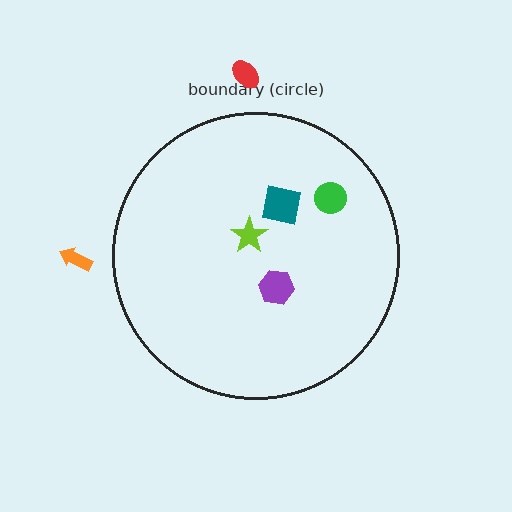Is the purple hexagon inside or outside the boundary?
Inside.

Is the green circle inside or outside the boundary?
Inside.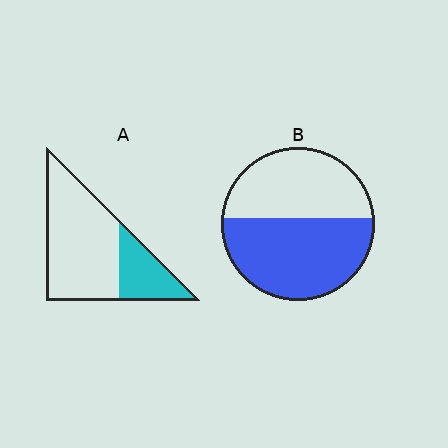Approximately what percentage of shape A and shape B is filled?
A is approximately 30% and B is approximately 55%.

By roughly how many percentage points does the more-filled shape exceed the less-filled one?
By roughly 25 percentage points (B over A).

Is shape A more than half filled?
No.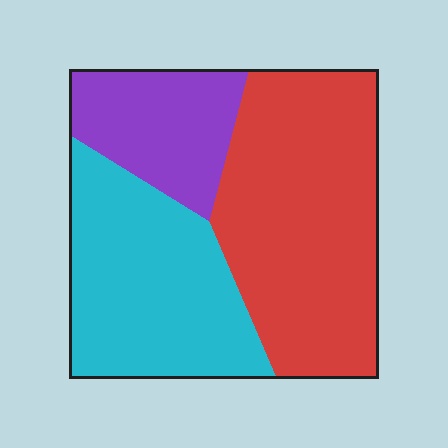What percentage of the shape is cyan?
Cyan takes up between a third and a half of the shape.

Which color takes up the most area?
Red, at roughly 45%.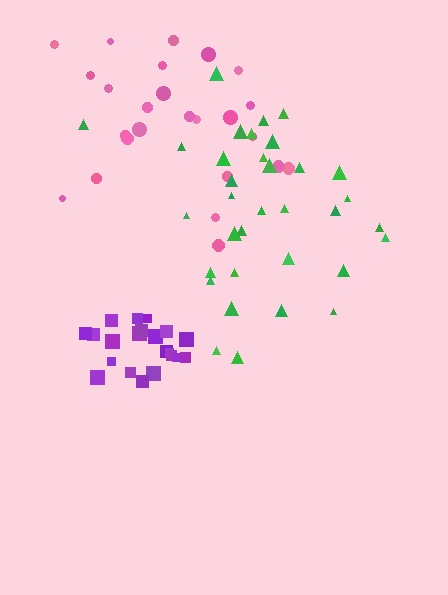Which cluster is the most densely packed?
Purple.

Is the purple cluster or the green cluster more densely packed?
Purple.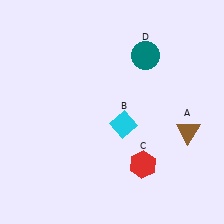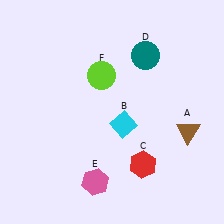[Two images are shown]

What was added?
A pink hexagon (E), a lime circle (F) were added in Image 2.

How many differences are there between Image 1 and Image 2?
There are 2 differences between the two images.